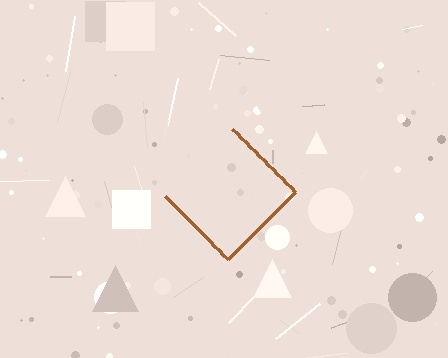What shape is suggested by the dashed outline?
The dashed outline suggests a diamond.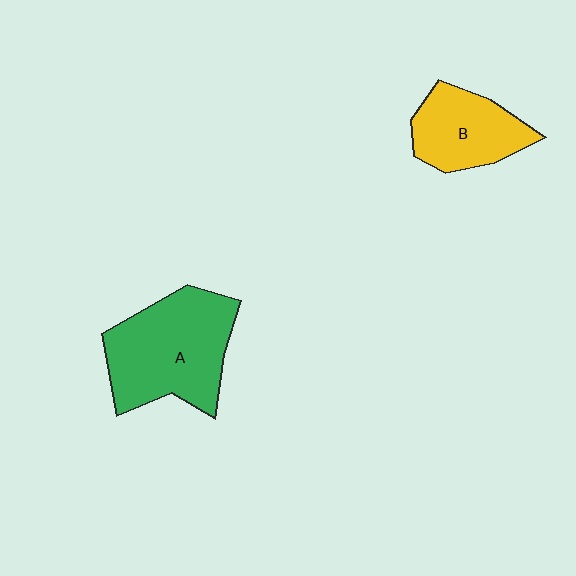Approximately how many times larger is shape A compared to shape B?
Approximately 1.6 times.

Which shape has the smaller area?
Shape B (yellow).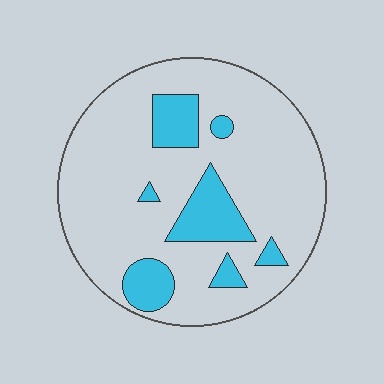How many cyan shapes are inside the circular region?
7.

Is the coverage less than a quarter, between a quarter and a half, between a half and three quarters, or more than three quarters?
Less than a quarter.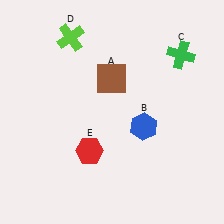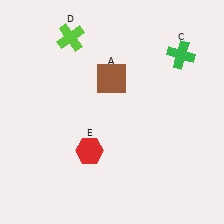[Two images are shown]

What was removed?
The blue hexagon (B) was removed in Image 2.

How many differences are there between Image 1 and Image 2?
There is 1 difference between the two images.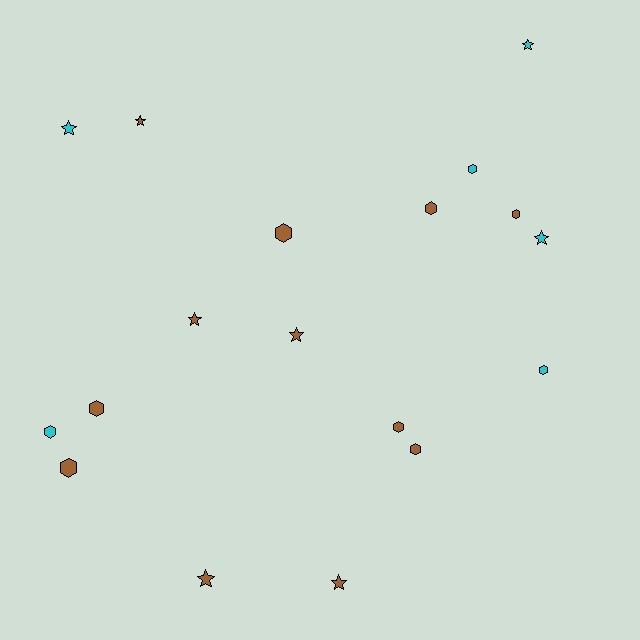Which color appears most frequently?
Brown, with 12 objects.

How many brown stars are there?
There are 5 brown stars.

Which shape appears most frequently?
Hexagon, with 10 objects.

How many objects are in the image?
There are 18 objects.